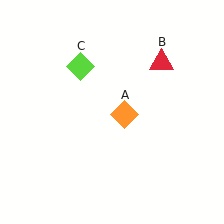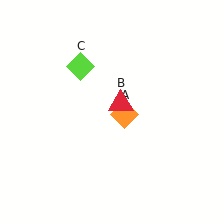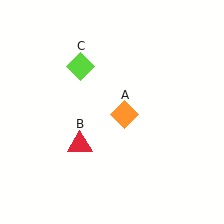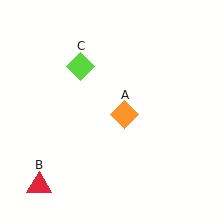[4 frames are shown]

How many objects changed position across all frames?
1 object changed position: red triangle (object B).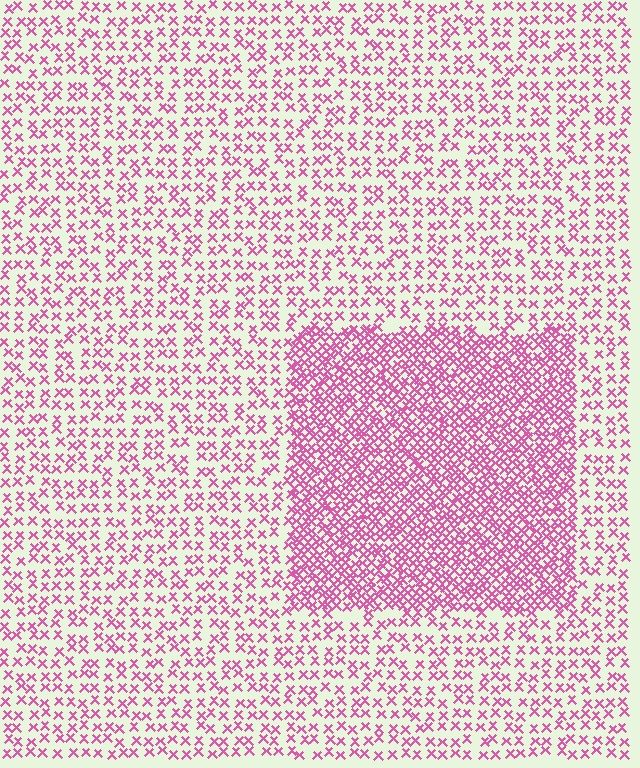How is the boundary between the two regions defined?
The boundary is defined by a change in element density (approximately 2.4x ratio). All elements are the same color, size, and shape.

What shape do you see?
I see a rectangle.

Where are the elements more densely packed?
The elements are more densely packed inside the rectangle boundary.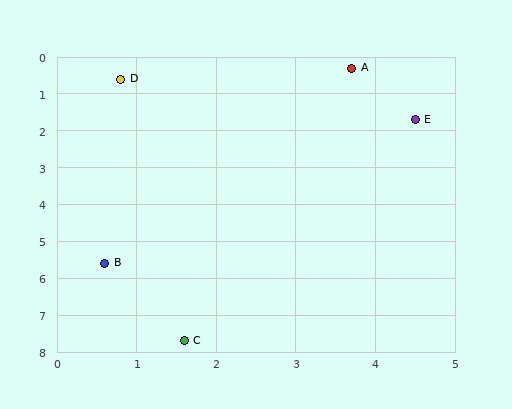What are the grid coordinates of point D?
Point D is at approximately (0.8, 0.6).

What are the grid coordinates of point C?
Point C is at approximately (1.6, 7.7).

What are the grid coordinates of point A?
Point A is at approximately (3.7, 0.3).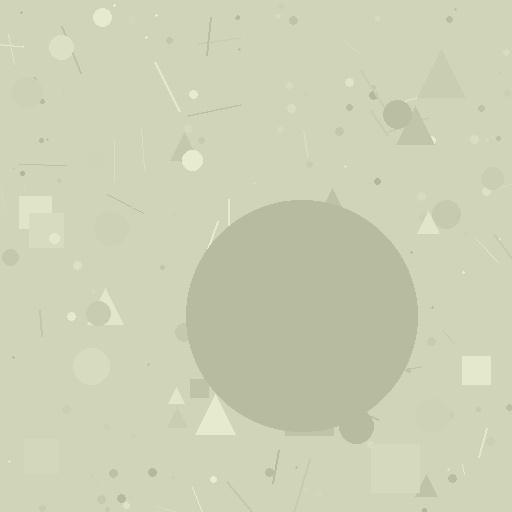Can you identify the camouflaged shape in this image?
The camouflaged shape is a circle.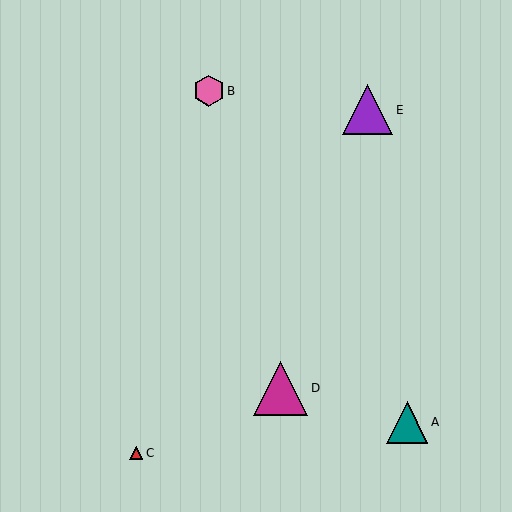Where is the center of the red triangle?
The center of the red triangle is at (136, 453).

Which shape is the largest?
The magenta triangle (labeled D) is the largest.